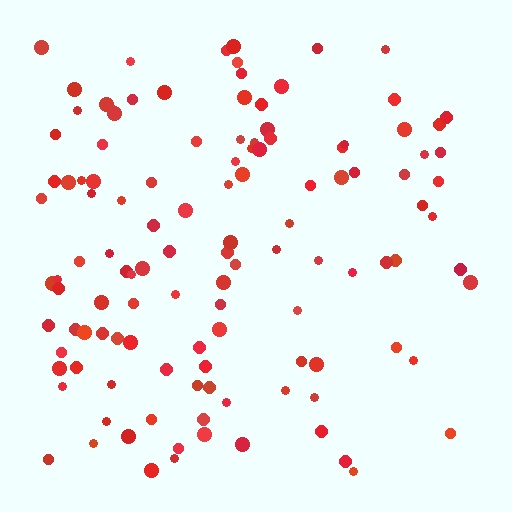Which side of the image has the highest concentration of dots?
The left.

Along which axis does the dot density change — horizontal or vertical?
Horizontal.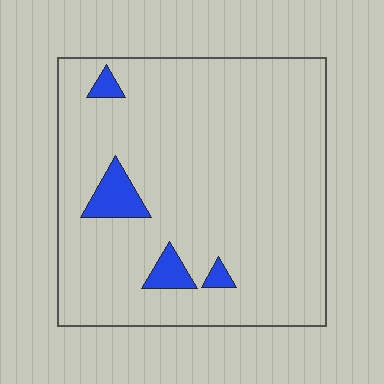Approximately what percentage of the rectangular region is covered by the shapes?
Approximately 5%.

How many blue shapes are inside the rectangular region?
4.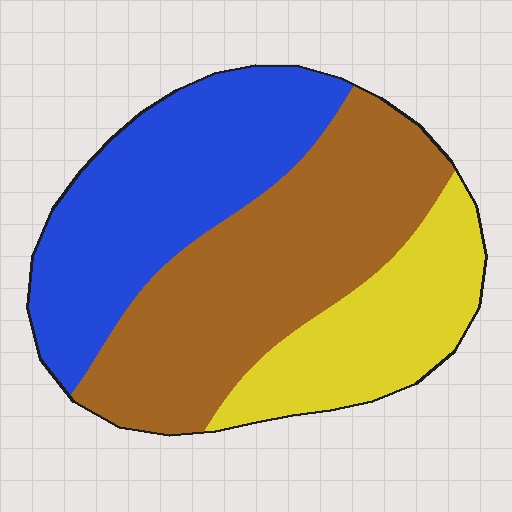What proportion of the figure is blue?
Blue covers around 35% of the figure.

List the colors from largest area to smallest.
From largest to smallest: brown, blue, yellow.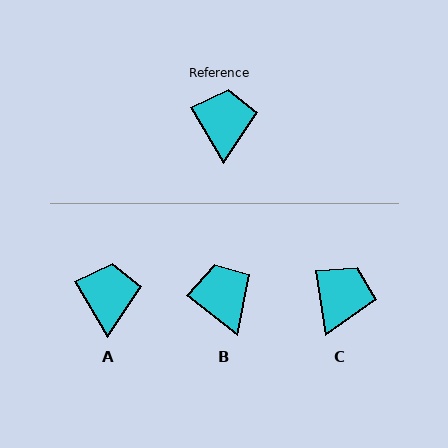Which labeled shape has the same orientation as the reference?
A.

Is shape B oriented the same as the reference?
No, it is off by about 22 degrees.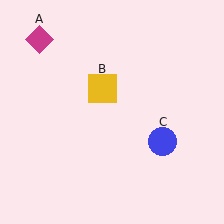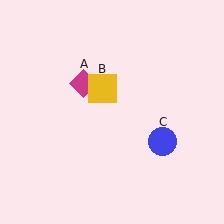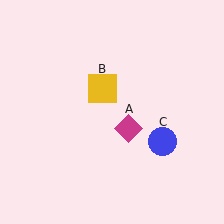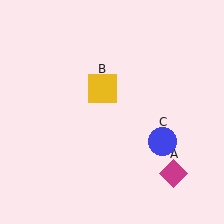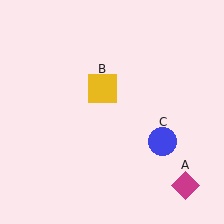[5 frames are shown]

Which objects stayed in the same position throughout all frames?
Yellow square (object B) and blue circle (object C) remained stationary.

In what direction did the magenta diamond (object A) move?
The magenta diamond (object A) moved down and to the right.